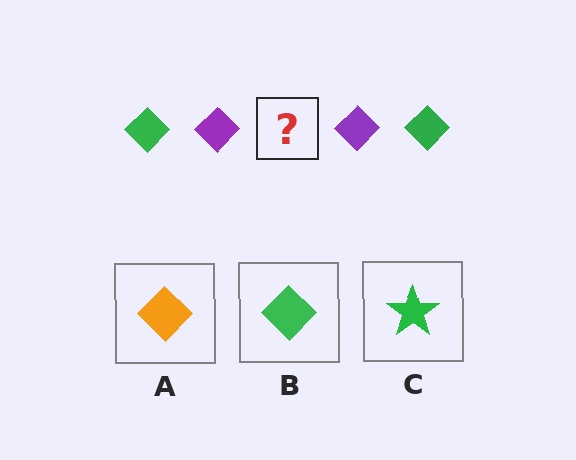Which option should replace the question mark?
Option B.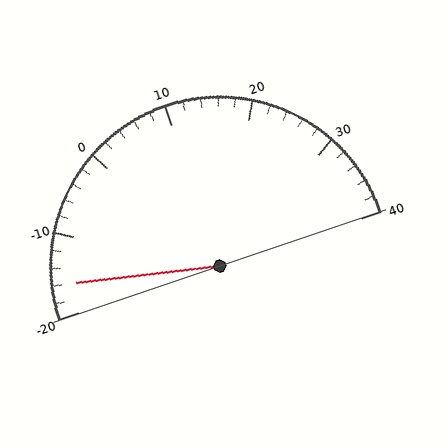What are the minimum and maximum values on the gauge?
The gauge ranges from -20 to 40.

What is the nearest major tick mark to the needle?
The nearest major tick mark is -20.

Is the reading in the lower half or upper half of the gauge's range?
The reading is in the lower half of the range (-20 to 40).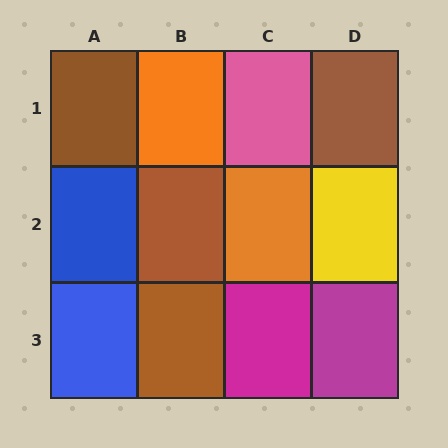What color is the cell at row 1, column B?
Orange.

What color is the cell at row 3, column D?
Magenta.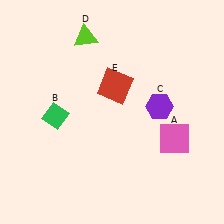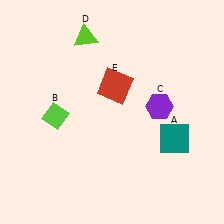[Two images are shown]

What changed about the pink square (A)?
In Image 1, A is pink. In Image 2, it changed to teal.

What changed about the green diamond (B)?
In Image 1, B is green. In Image 2, it changed to lime.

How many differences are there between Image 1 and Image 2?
There are 2 differences between the two images.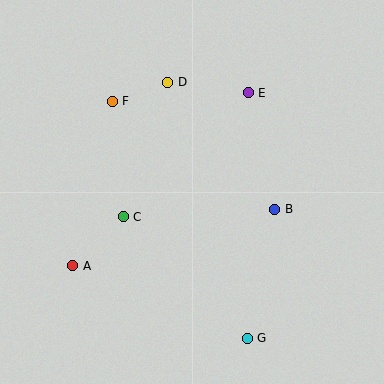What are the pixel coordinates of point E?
Point E is at (248, 93).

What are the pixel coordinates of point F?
Point F is at (112, 101).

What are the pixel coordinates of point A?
Point A is at (73, 266).